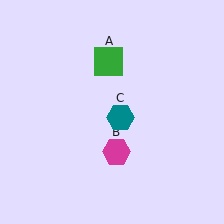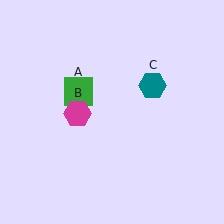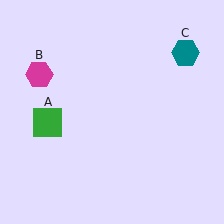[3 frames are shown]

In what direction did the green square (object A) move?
The green square (object A) moved down and to the left.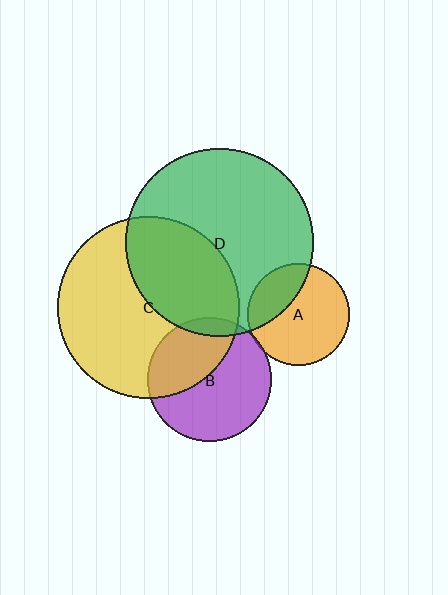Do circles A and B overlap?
Yes.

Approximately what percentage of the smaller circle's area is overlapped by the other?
Approximately 5%.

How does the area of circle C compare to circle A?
Approximately 3.2 times.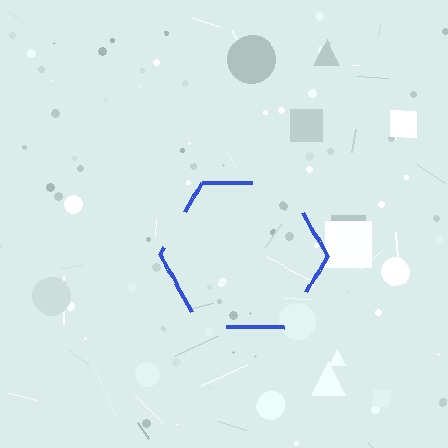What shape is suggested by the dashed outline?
The dashed outline suggests a hexagon.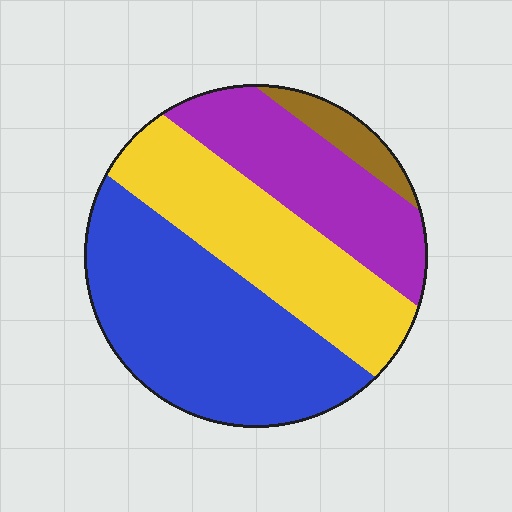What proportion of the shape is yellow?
Yellow covers roughly 30% of the shape.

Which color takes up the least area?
Brown, at roughly 5%.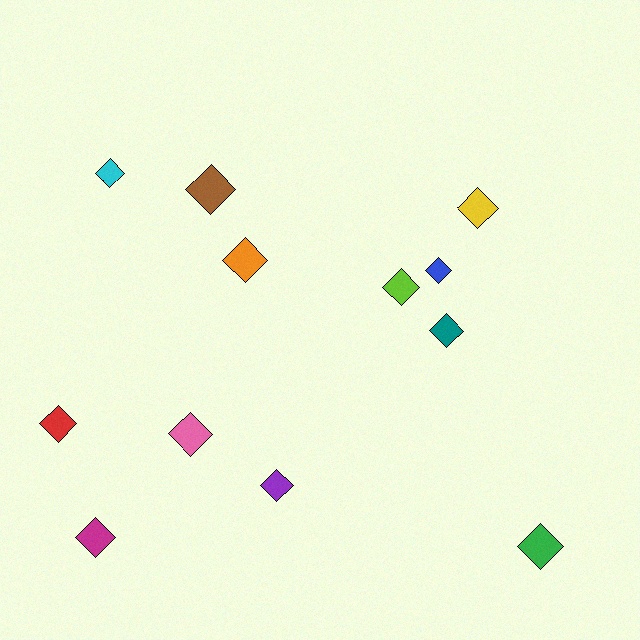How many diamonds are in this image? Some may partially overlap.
There are 12 diamonds.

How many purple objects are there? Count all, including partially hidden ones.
There is 1 purple object.